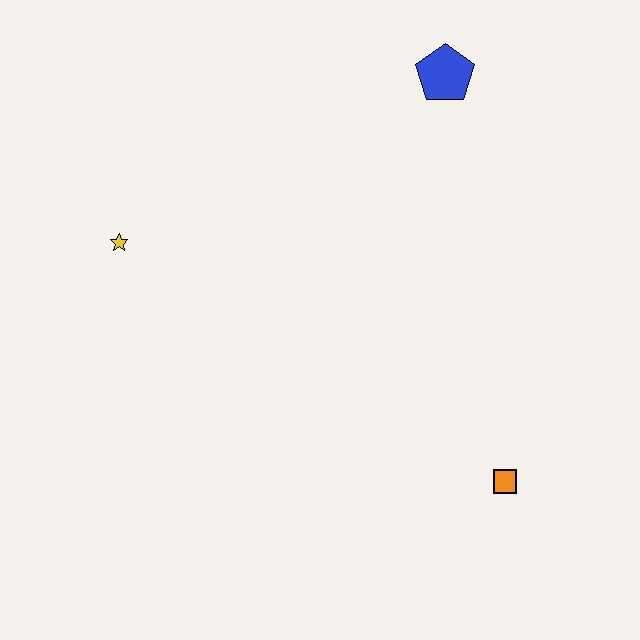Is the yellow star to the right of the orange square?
No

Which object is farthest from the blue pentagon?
The orange square is farthest from the blue pentagon.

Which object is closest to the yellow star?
The blue pentagon is closest to the yellow star.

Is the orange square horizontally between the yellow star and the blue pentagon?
No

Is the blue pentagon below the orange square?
No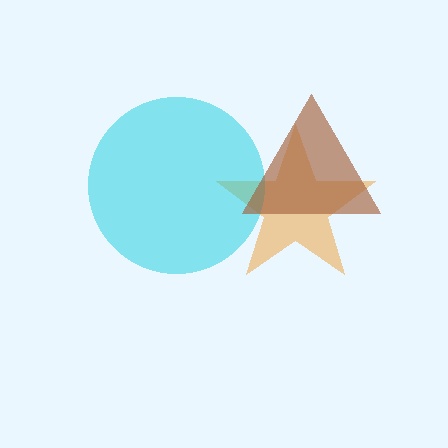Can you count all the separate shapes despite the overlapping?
Yes, there are 3 separate shapes.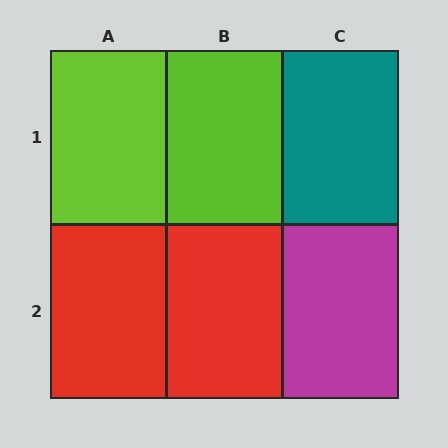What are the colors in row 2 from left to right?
Red, red, magenta.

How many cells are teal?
1 cell is teal.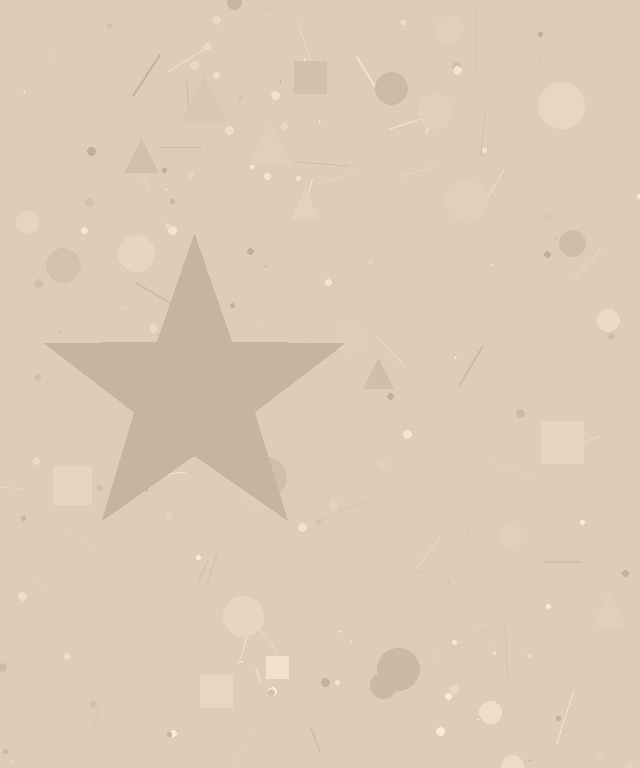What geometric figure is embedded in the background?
A star is embedded in the background.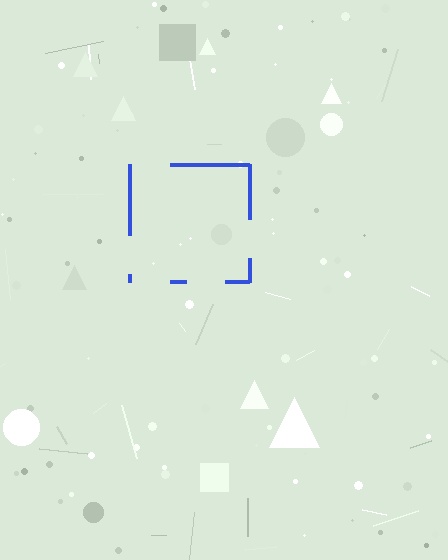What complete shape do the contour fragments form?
The contour fragments form a square.